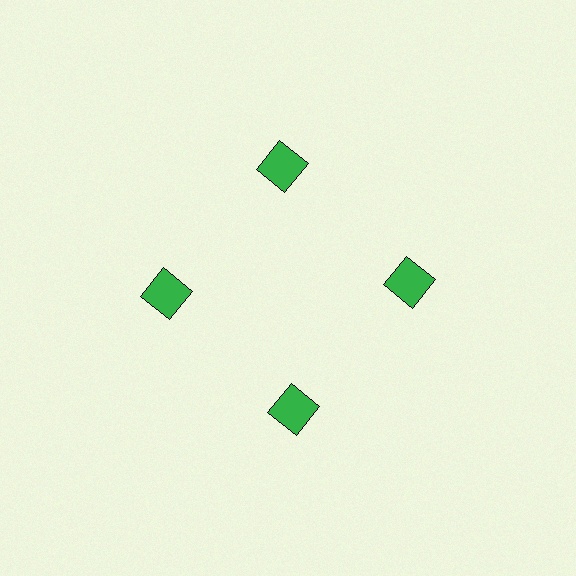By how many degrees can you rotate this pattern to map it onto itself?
The pattern maps onto itself every 90 degrees of rotation.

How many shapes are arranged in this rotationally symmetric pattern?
There are 4 shapes, arranged in 4 groups of 1.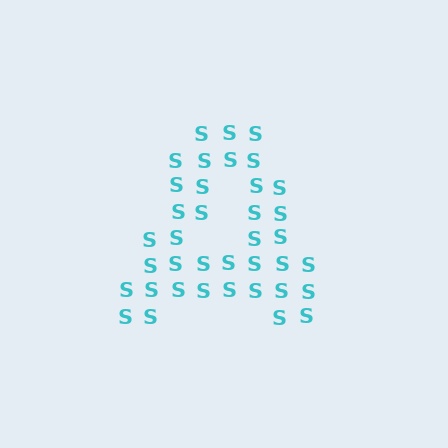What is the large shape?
The large shape is the letter A.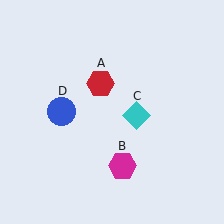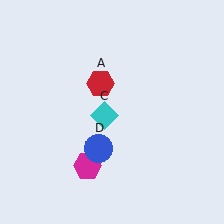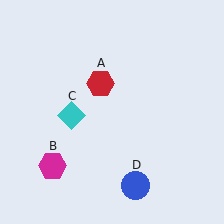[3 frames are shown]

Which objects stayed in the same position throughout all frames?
Red hexagon (object A) remained stationary.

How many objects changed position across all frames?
3 objects changed position: magenta hexagon (object B), cyan diamond (object C), blue circle (object D).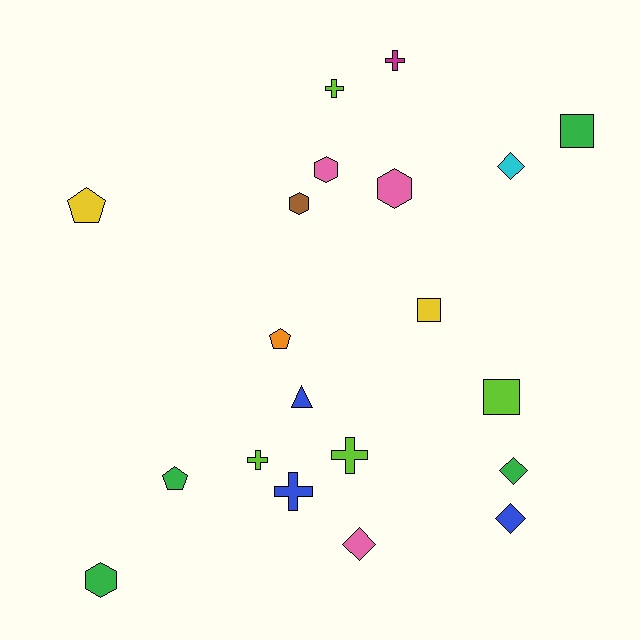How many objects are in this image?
There are 20 objects.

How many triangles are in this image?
There is 1 triangle.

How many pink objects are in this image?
There are 3 pink objects.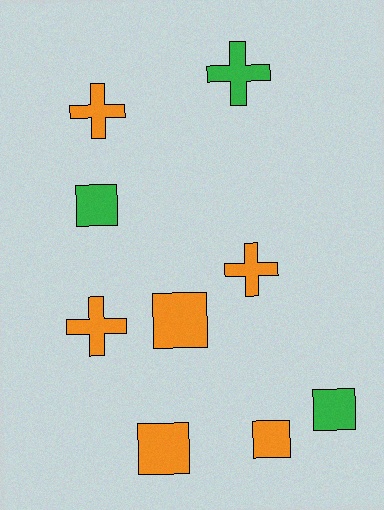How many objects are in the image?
There are 9 objects.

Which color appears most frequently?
Orange, with 6 objects.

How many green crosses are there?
There is 1 green cross.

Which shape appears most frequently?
Square, with 5 objects.